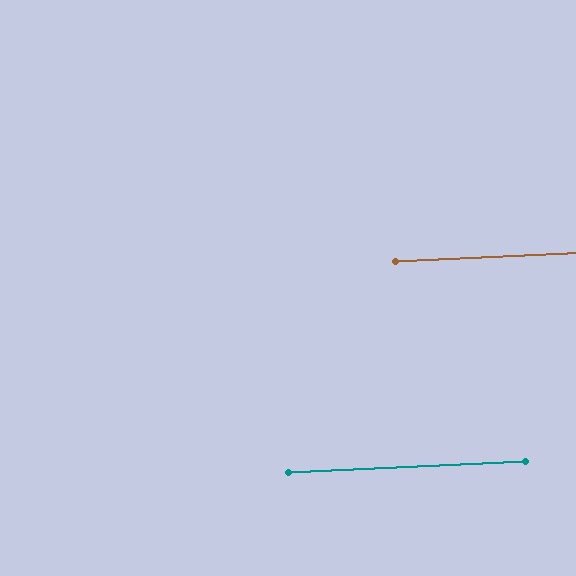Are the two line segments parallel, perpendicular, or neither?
Parallel — their directions differ by only 0.3°.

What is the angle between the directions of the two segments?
Approximately 0 degrees.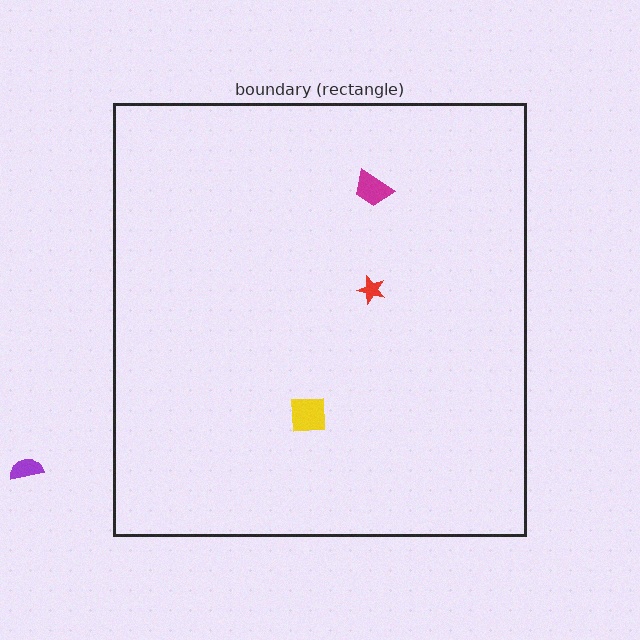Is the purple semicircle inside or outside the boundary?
Outside.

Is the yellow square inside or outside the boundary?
Inside.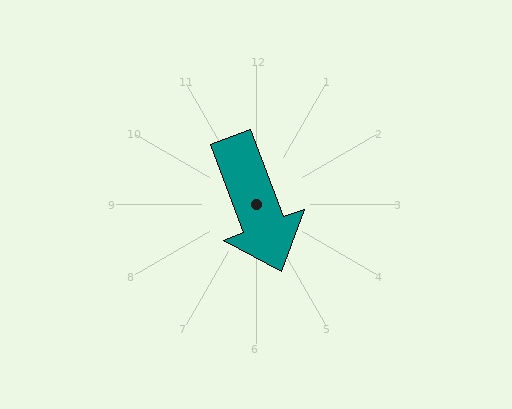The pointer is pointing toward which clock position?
Roughly 5 o'clock.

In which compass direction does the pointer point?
South.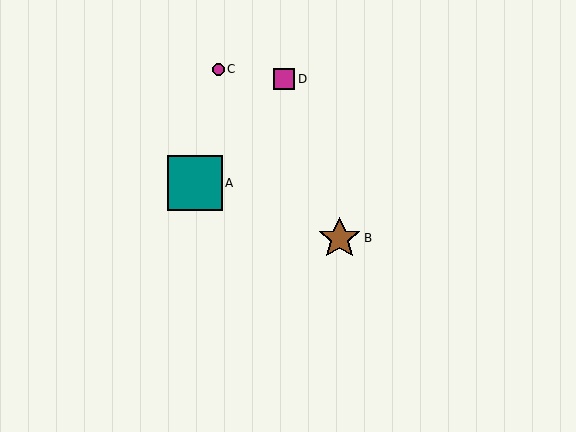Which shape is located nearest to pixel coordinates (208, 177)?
The teal square (labeled A) at (195, 183) is nearest to that location.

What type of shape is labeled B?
Shape B is a brown star.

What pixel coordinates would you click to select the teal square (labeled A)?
Click at (195, 183) to select the teal square A.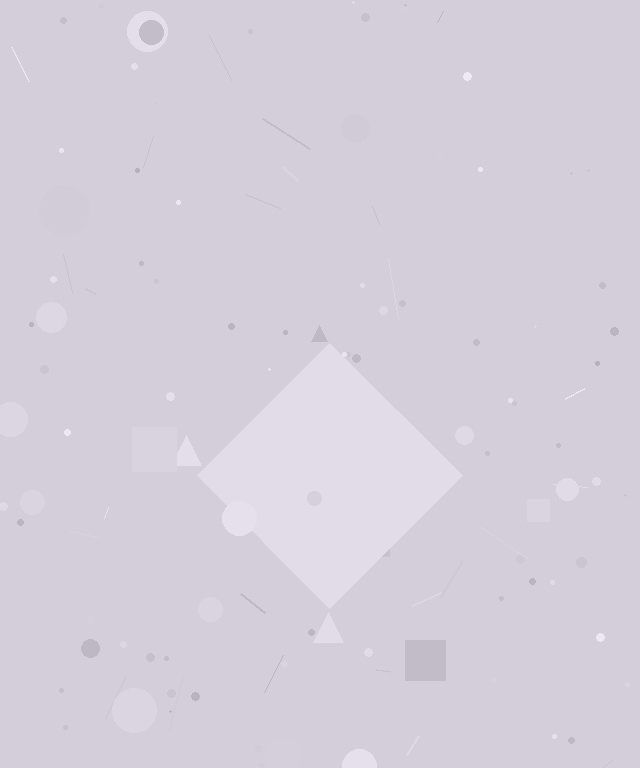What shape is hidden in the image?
A diamond is hidden in the image.